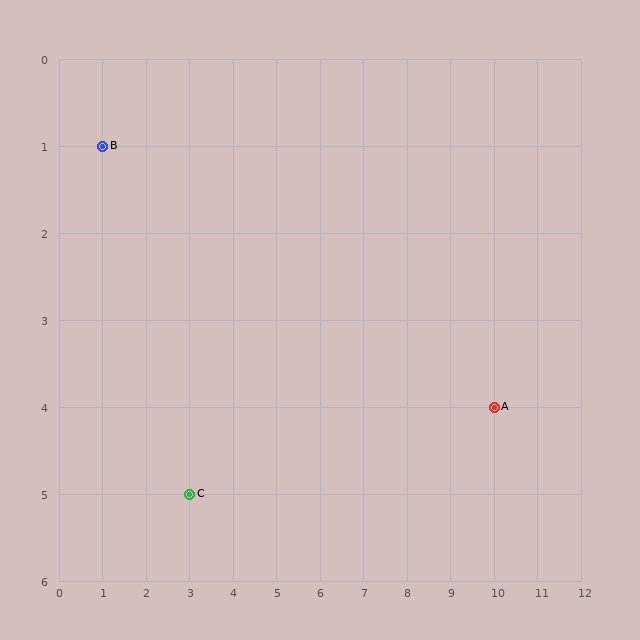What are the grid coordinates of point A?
Point A is at grid coordinates (10, 4).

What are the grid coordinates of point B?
Point B is at grid coordinates (1, 1).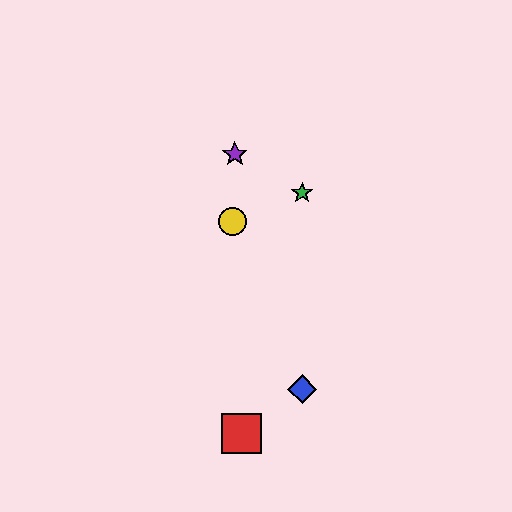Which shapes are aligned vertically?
The blue diamond, the green star are aligned vertically.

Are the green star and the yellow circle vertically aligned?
No, the green star is at x≈302 and the yellow circle is at x≈233.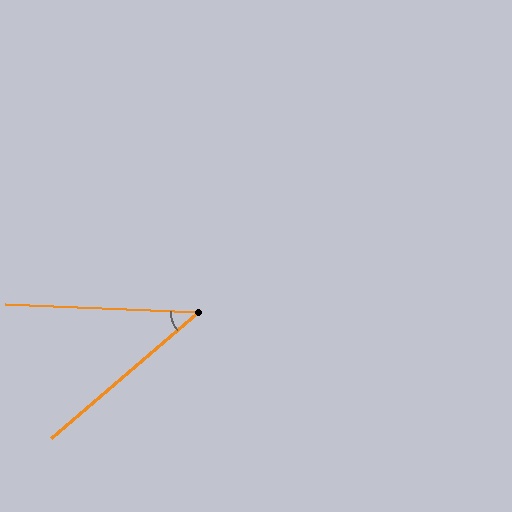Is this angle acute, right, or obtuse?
It is acute.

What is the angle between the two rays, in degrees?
Approximately 43 degrees.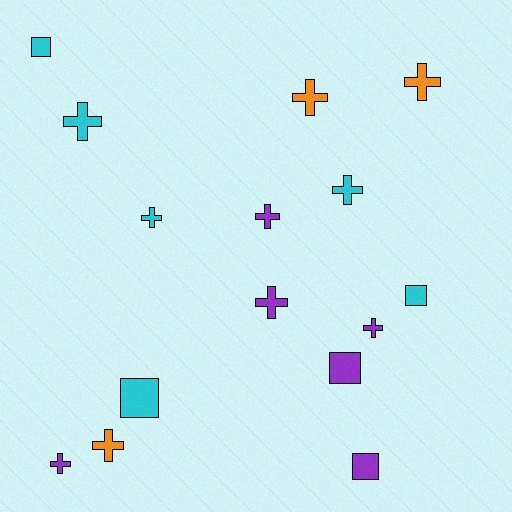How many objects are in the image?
There are 15 objects.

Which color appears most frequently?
Purple, with 6 objects.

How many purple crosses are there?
There are 4 purple crosses.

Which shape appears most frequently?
Cross, with 10 objects.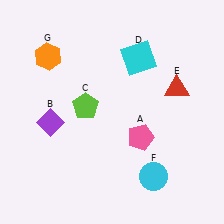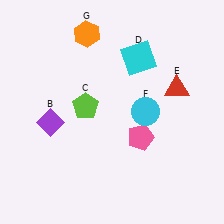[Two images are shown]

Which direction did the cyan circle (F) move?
The cyan circle (F) moved up.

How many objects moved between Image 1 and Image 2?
2 objects moved between the two images.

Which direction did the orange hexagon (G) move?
The orange hexagon (G) moved right.